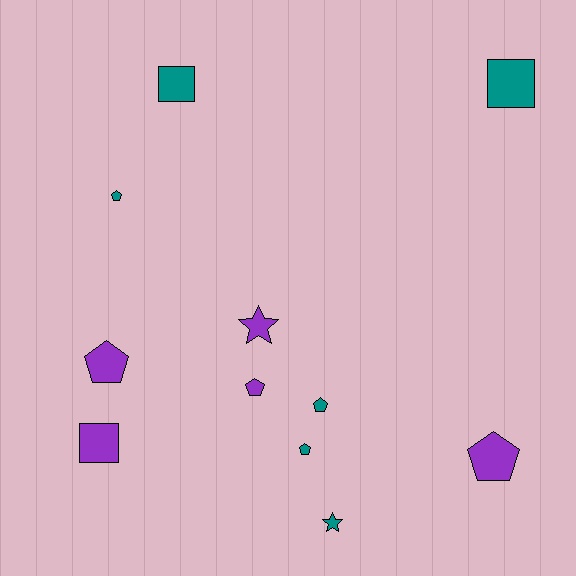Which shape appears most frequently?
Pentagon, with 6 objects.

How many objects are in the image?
There are 11 objects.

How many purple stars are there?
There is 1 purple star.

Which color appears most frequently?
Teal, with 6 objects.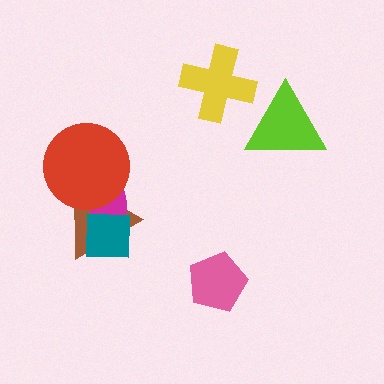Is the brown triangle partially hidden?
Yes, it is partially covered by another shape.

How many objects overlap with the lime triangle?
0 objects overlap with the lime triangle.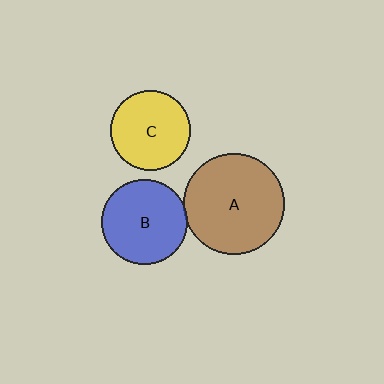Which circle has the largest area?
Circle A (brown).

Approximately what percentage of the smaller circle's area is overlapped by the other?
Approximately 5%.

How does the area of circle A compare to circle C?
Approximately 1.6 times.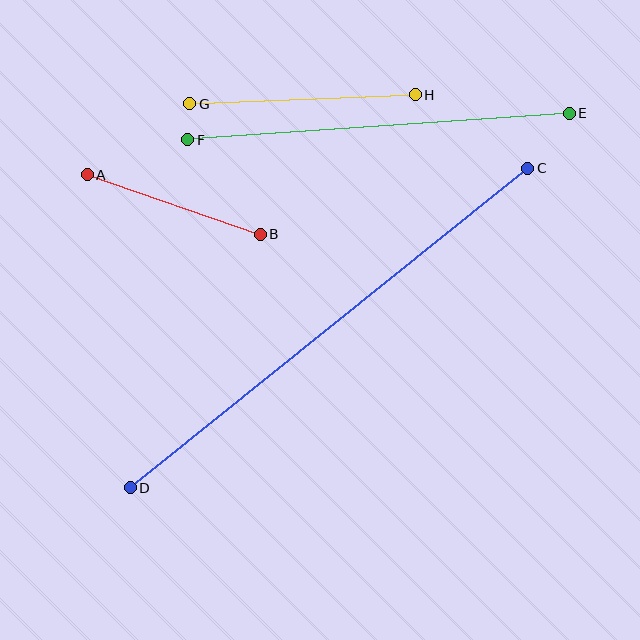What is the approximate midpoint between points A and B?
The midpoint is at approximately (174, 204) pixels.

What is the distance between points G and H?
The distance is approximately 226 pixels.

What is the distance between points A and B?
The distance is approximately 183 pixels.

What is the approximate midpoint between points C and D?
The midpoint is at approximately (329, 328) pixels.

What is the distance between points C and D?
The distance is approximately 510 pixels.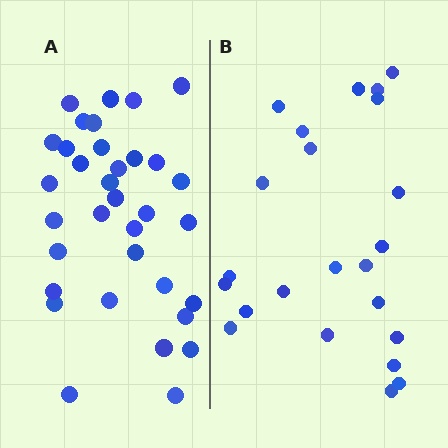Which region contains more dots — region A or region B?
Region A (the left region) has more dots.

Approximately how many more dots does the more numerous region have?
Region A has roughly 12 or so more dots than region B.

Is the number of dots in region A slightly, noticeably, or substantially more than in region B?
Region A has substantially more. The ratio is roughly 1.5 to 1.